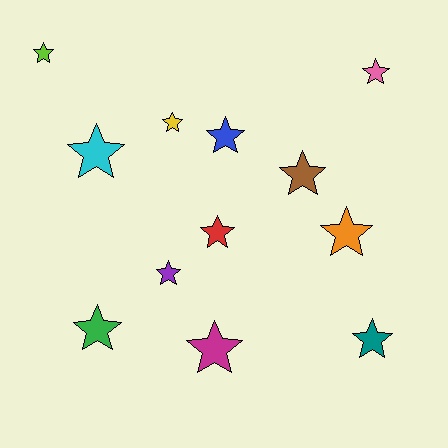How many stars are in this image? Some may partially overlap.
There are 12 stars.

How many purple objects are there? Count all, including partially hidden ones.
There is 1 purple object.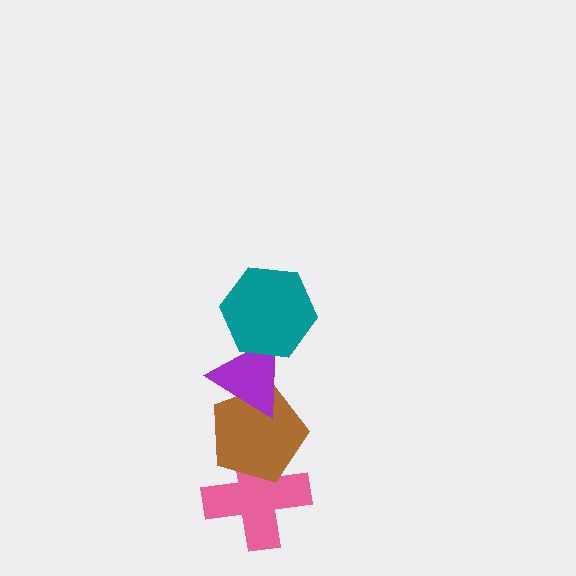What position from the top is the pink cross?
The pink cross is 4th from the top.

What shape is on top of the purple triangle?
The teal hexagon is on top of the purple triangle.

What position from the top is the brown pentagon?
The brown pentagon is 3rd from the top.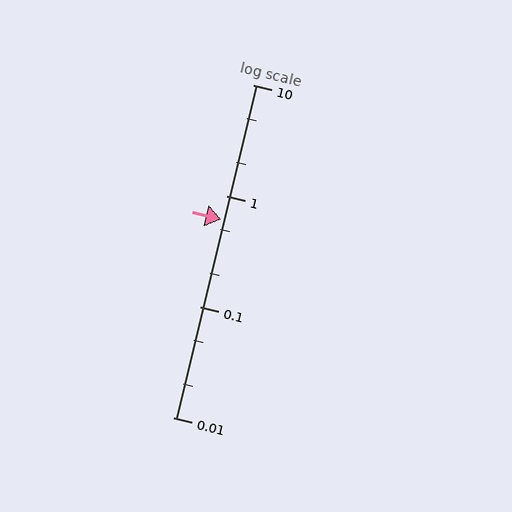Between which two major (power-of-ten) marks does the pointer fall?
The pointer is between 0.1 and 1.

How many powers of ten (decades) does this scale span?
The scale spans 3 decades, from 0.01 to 10.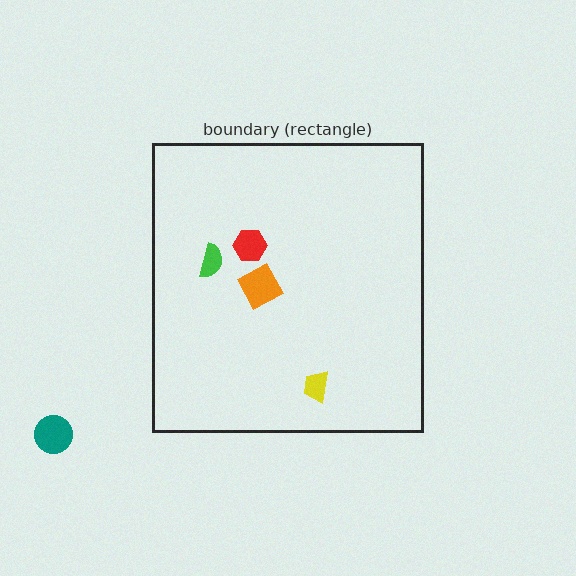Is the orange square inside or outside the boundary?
Inside.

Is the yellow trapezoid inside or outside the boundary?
Inside.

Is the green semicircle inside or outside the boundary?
Inside.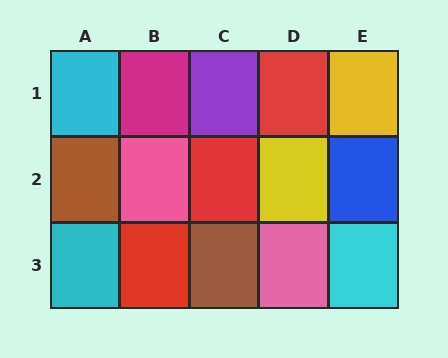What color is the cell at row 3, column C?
Brown.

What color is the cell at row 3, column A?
Cyan.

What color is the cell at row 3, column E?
Cyan.